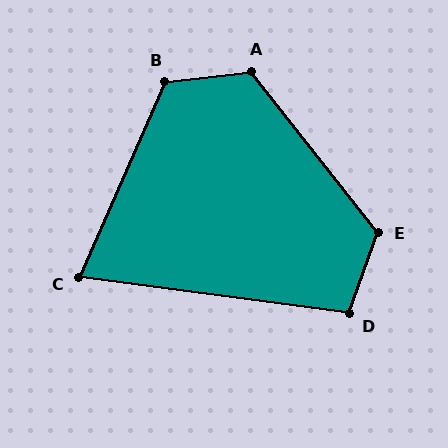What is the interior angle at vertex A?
Approximately 122 degrees (obtuse).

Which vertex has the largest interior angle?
E, at approximately 122 degrees.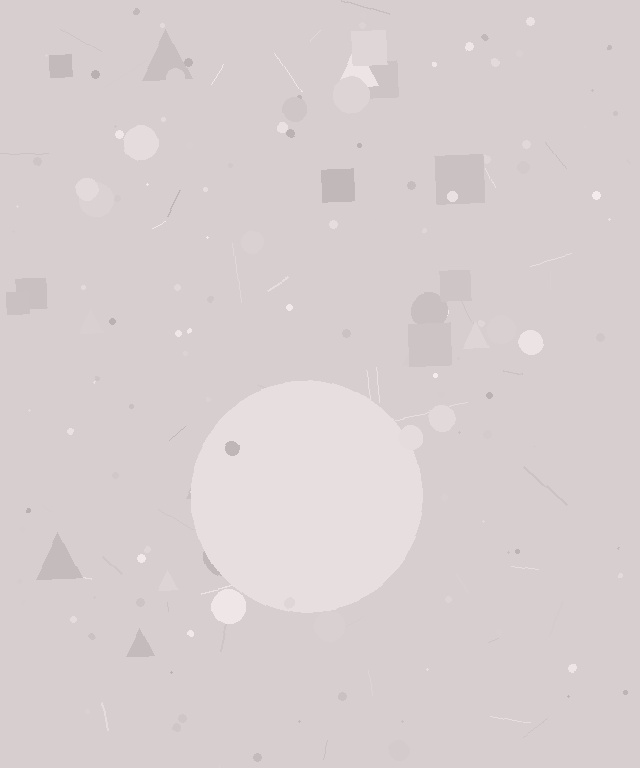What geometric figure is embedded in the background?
A circle is embedded in the background.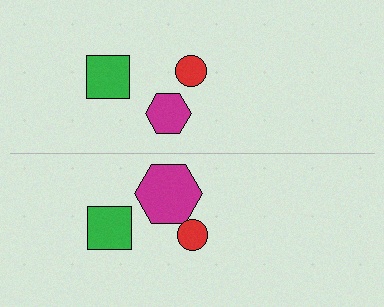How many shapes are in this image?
There are 6 shapes in this image.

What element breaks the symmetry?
The magenta hexagon on the bottom side has a different size than its mirror counterpart.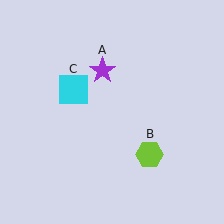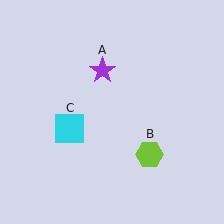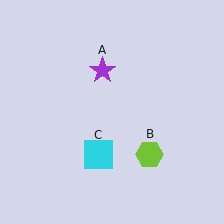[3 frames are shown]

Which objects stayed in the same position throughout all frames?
Purple star (object A) and lime hexagon (object B) remained stationary.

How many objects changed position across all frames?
1 object changed position: cyan square (object C).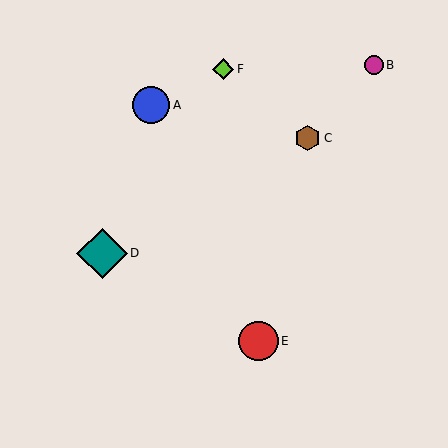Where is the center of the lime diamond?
The center of the lime diamond is at (223, 69).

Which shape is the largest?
The teal diamond (labeled D) is the largest.